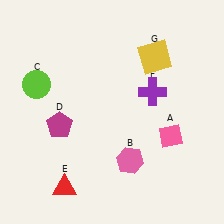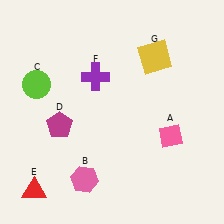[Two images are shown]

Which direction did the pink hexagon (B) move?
The pink hexagon (B) moved left.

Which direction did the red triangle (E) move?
The red triangle (E) moved left.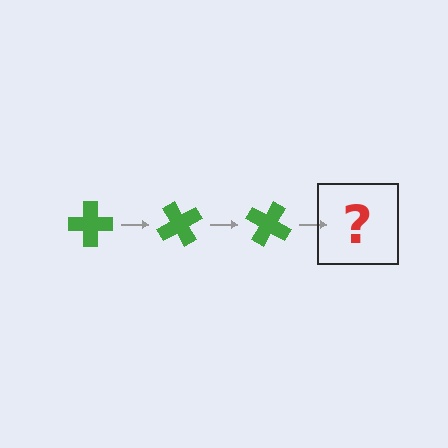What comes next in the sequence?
The next element should be a green cross rotated 180 degrees.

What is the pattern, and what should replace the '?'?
The pattern is that the cross rotates 60 degrees each step. The '?' should be a green cross rotated 180 degrees.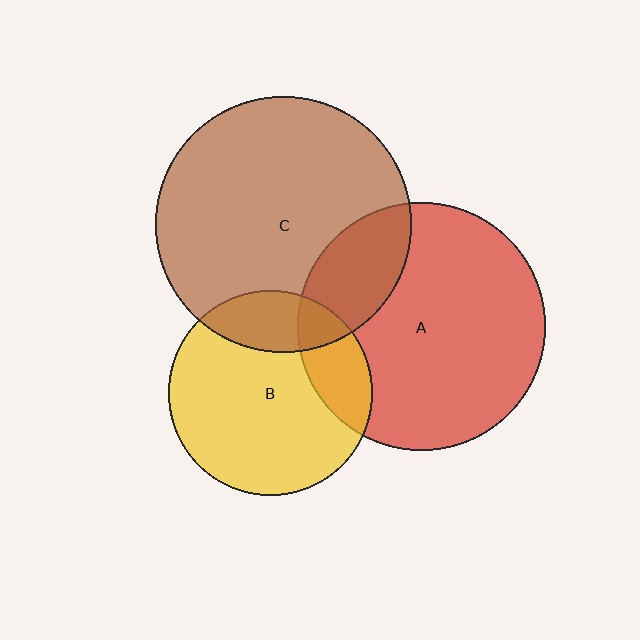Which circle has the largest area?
Circle C (brown).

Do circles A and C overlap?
Yes.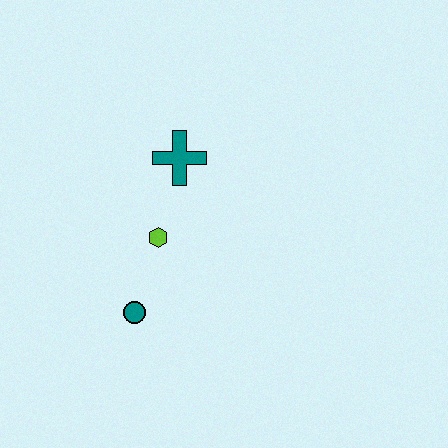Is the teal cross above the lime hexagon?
Yes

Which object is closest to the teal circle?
The lime hexagon is closest to the teal circle.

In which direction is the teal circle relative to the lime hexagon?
The teal circle is below the lime hexagon.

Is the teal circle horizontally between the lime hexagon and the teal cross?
No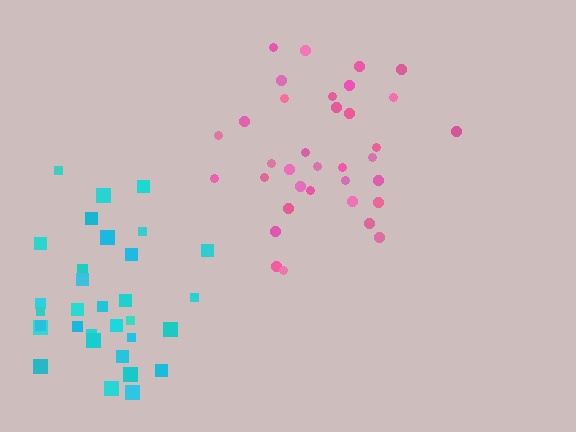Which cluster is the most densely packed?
Pink.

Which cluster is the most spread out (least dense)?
Cyan.